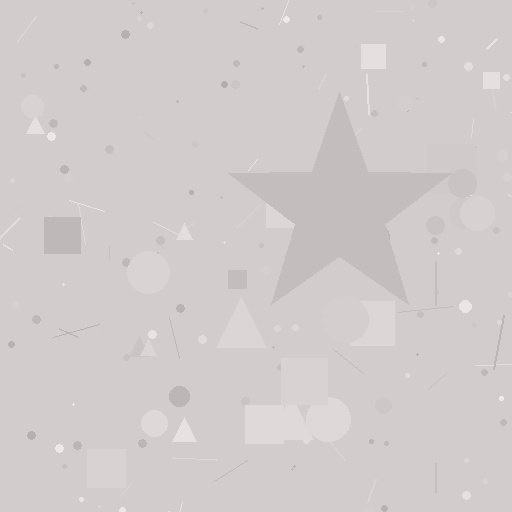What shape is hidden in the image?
A star is hidden in the image.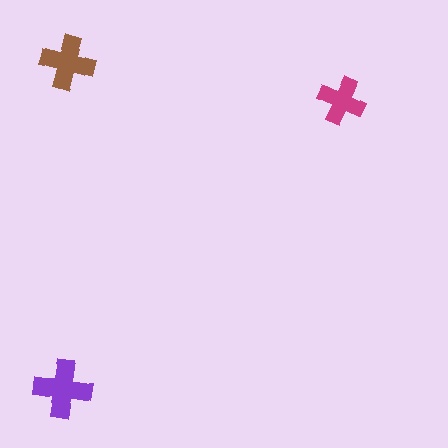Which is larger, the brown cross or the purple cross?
The purple one.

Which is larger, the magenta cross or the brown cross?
The brown one.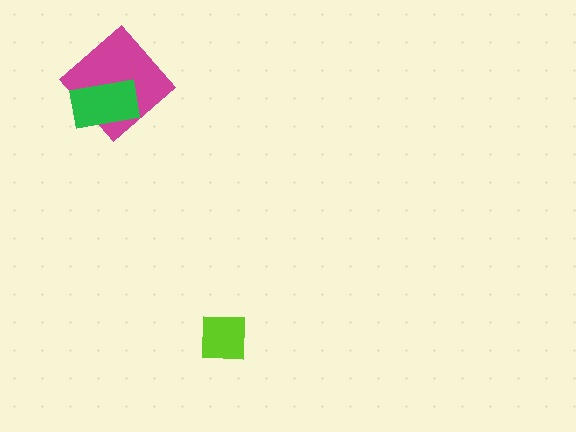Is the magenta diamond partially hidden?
Yes, it is partially covered by another shape.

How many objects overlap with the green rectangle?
1 object overlaps with the green rectangle.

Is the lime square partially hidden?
No, no other shape covers it.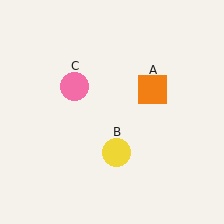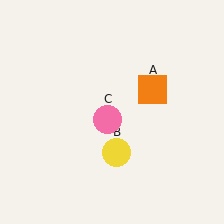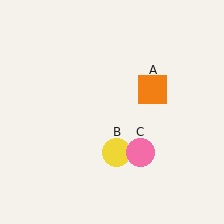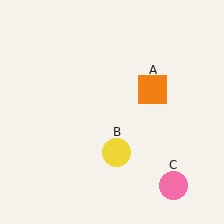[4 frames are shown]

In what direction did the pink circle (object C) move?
The pink circle (object C) moved down and to the right.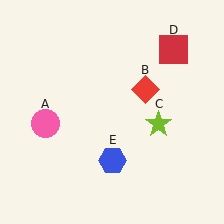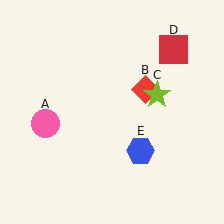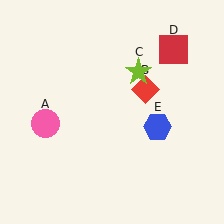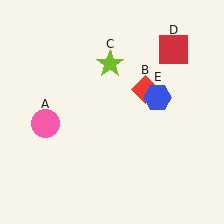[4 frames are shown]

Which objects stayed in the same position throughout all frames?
Pink circle (object A) and red diamond (object B) and red square (object D) remained stationary.